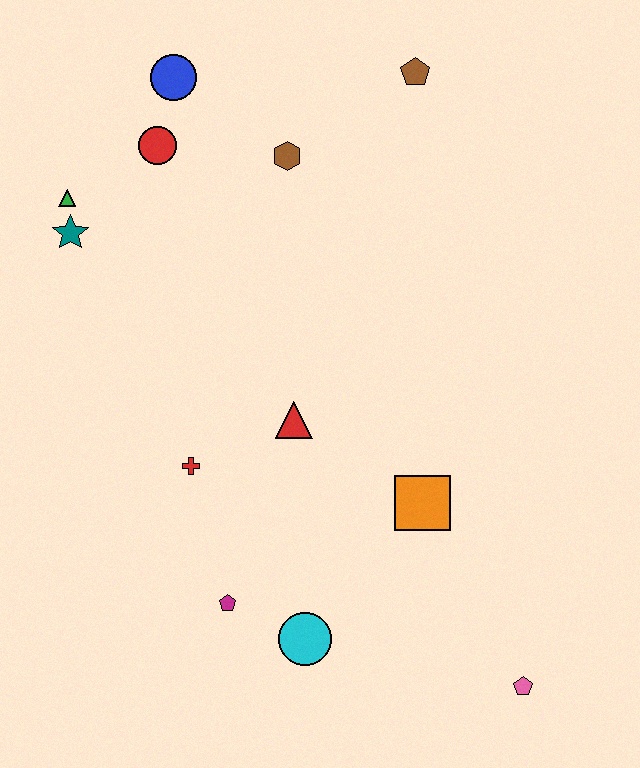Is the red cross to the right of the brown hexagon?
No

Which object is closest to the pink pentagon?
The orange square is closest to the pink pentagon.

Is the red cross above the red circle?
No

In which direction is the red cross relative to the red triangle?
The red cross is to the left of the red triangle.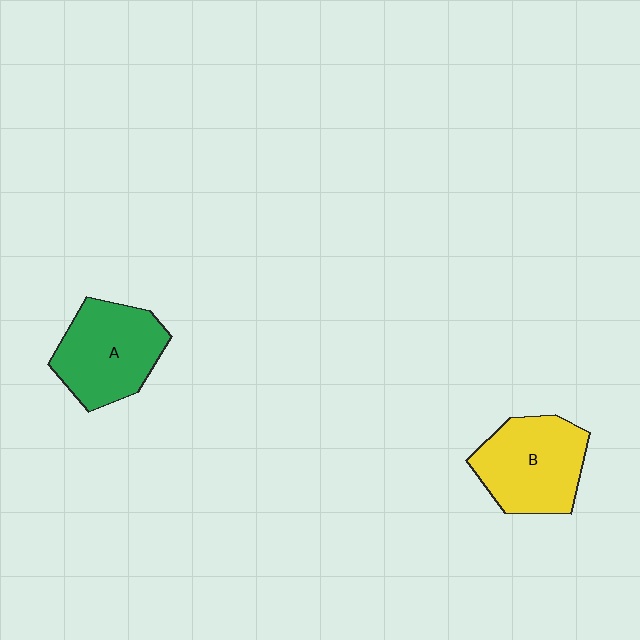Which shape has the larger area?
Shape B (yellow).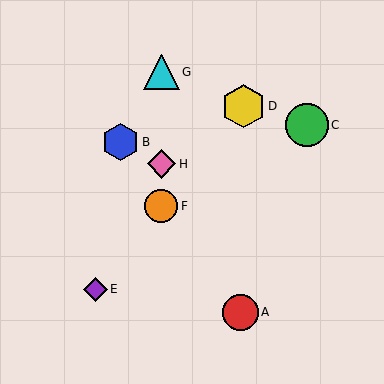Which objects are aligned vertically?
Objects F, G, H are aligned vertically.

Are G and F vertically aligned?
Yes, both are at x≈161.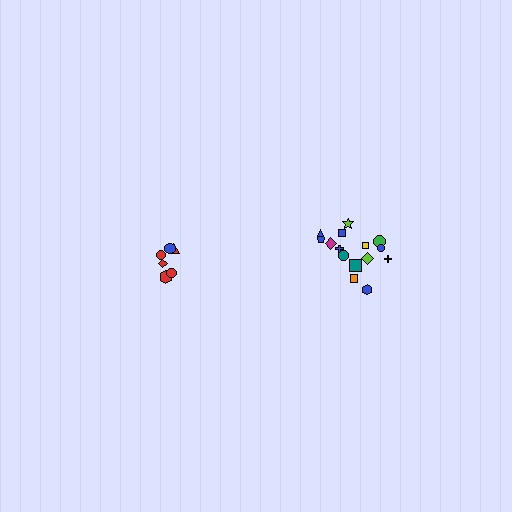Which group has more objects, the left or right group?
The right group.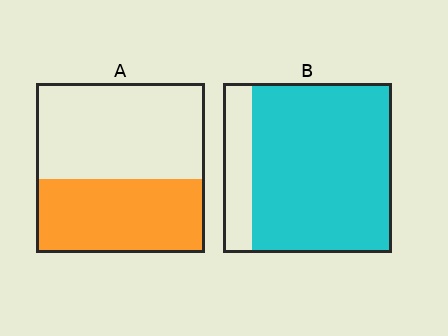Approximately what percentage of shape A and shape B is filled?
A is approximately 45% and B is approximately 85%.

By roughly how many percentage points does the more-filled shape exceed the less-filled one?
By roughly 40 percentage points (B over A).